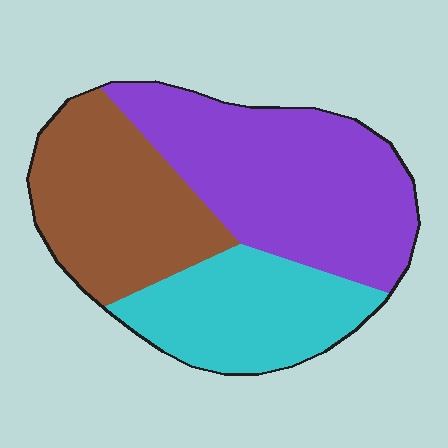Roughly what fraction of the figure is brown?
Brown takes up between a quarter and a half of the figure.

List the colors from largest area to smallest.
From largest to smallest: purple, brown, cyan.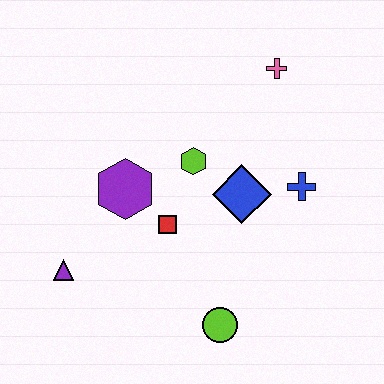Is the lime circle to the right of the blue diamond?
No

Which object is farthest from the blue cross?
The purple triangle is farthest from the blue cross.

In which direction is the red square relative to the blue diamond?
The red square is to the left of the blue diamond.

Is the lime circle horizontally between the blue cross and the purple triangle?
Yes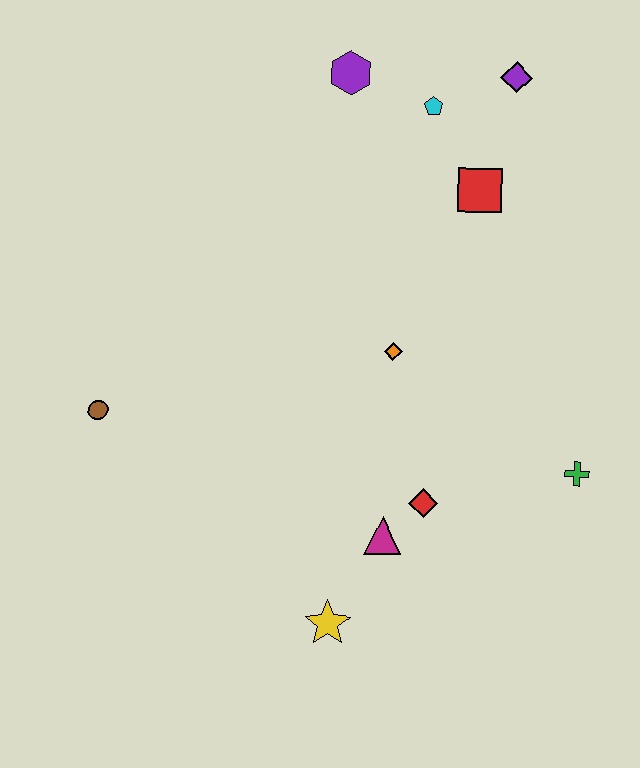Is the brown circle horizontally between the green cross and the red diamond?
No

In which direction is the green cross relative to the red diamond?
The green cross is to the right of the red diamond.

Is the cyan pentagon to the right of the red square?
No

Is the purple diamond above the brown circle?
Yes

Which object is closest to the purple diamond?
The cyan pentagon is closest to the purple diamond.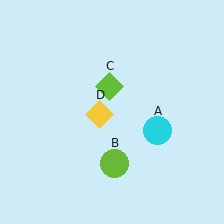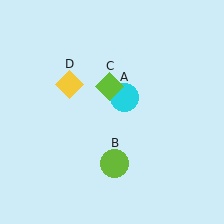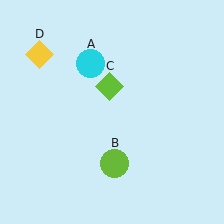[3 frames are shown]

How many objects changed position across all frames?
2 objects changed position: cyan circle (object A), yellow diamond (object D).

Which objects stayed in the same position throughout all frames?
Lime circle (object B) and lime diamond (object C) remained stationary.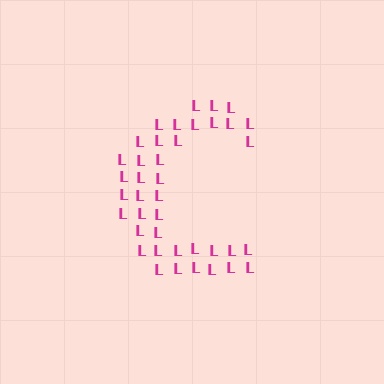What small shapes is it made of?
It is made of small letter L's.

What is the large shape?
The large shape is the letter C.